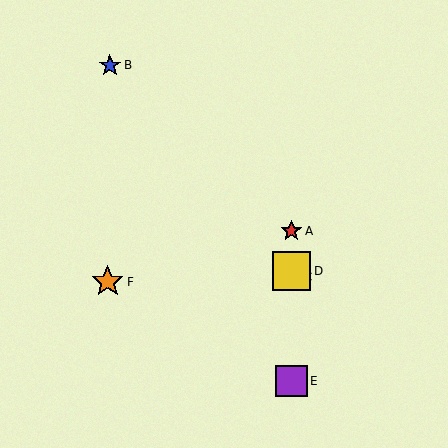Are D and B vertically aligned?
No, D is at x≈291 and B is at x≈110.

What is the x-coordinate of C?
Object C is at x≈291.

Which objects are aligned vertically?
Objects A, C, D, E are aligned vertically.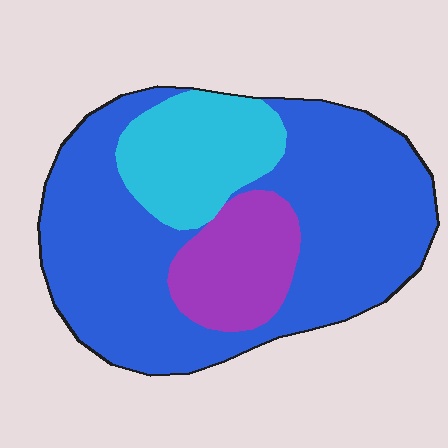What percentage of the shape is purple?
Purple covers around 15% of the shape.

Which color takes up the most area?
Blue, at roughly 65%.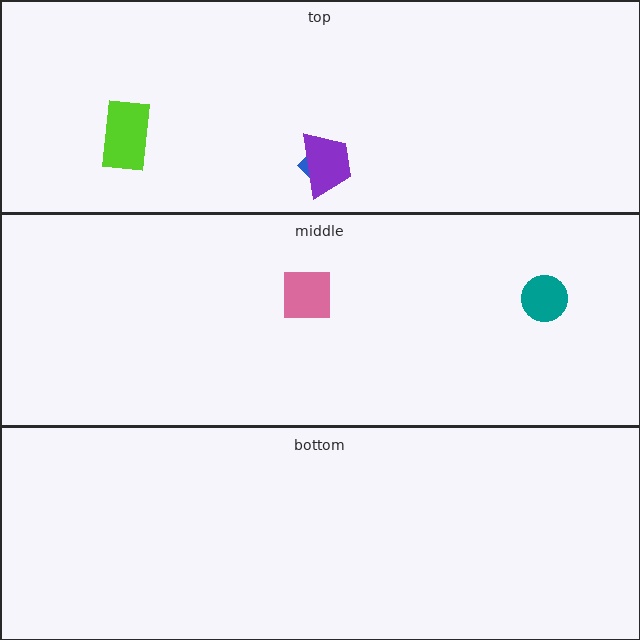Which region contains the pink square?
The middle region.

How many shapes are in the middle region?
2.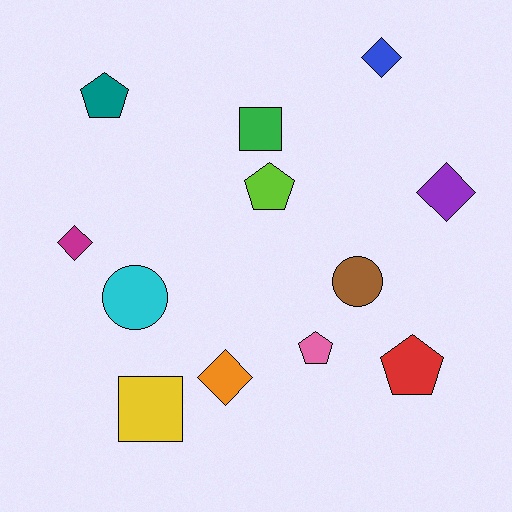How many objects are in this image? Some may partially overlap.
There are 12 objects.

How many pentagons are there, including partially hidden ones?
There are 4 pentagons.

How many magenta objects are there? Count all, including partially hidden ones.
There is 1 magenta object.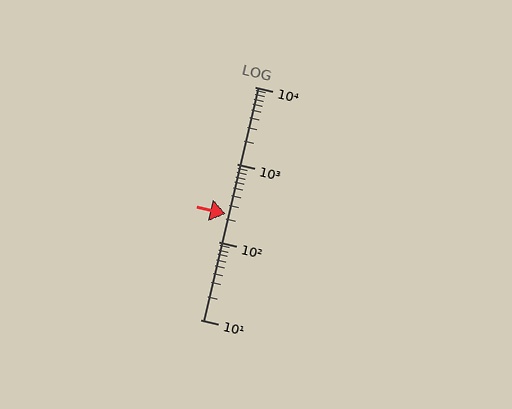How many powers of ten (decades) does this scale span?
The scale spans 3 decades, from 10 to 10000.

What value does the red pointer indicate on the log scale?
The pointer indicates approximately 230.